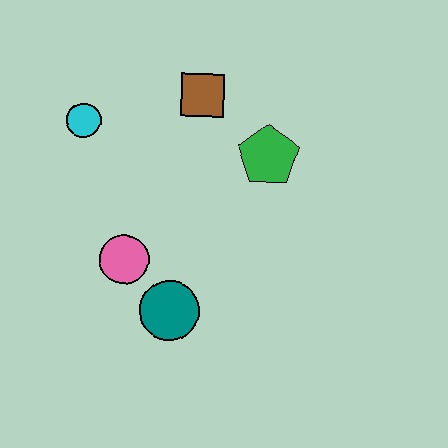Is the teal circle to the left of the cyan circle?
No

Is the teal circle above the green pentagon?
No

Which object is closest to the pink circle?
The teal circle is closest to the pink circle.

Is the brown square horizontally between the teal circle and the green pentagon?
Yes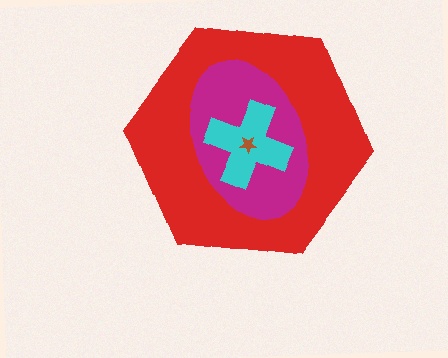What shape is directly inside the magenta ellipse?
The cyan cross.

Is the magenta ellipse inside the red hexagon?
Yes.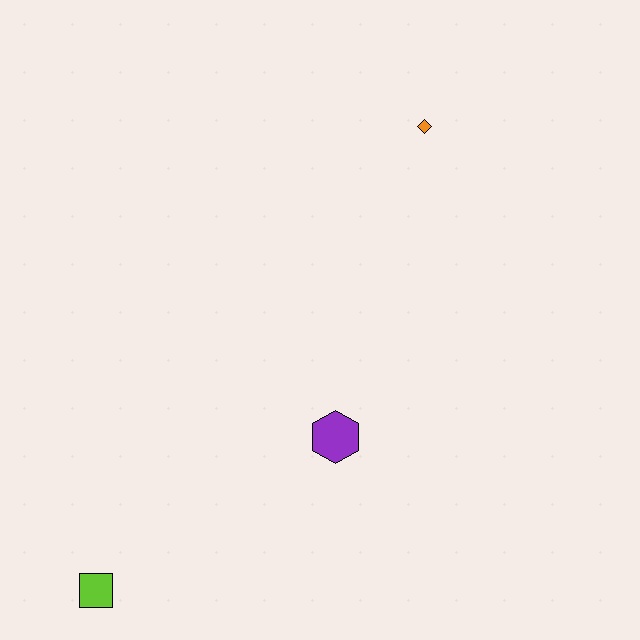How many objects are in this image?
There are 3 objects.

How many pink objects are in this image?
There are no pink objects.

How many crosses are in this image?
There are no crosses.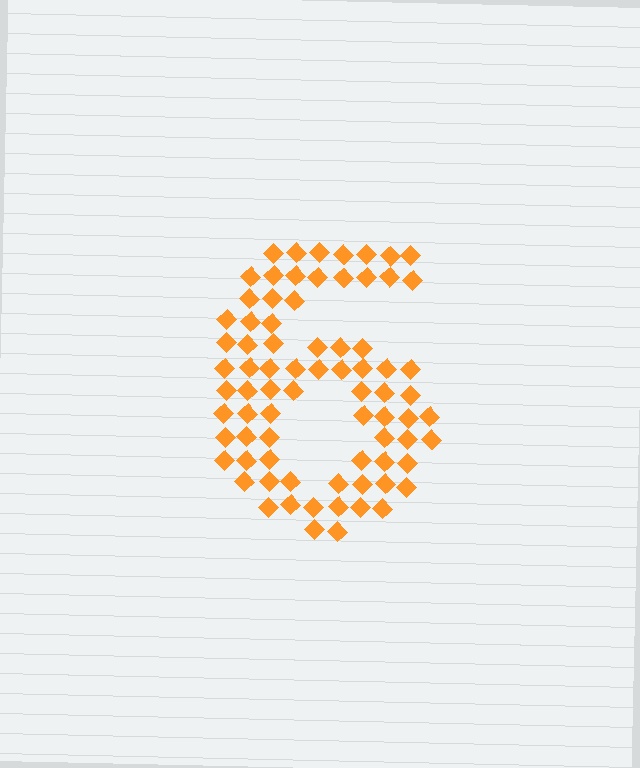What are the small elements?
The small elements are diamonds.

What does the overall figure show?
The overall figure shows the digit 6.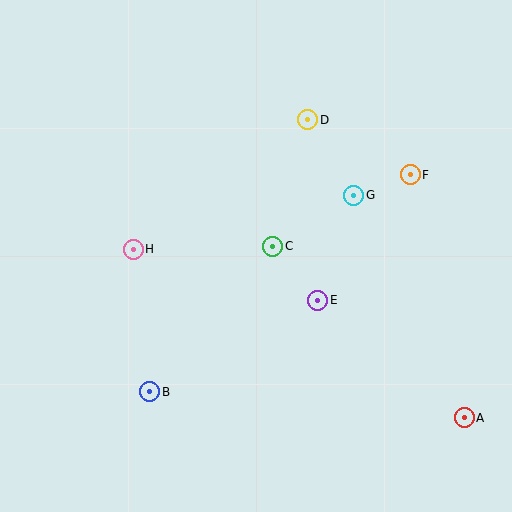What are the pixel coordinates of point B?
Point B is at (150, 392).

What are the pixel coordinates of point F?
Point F is at (410, 175).